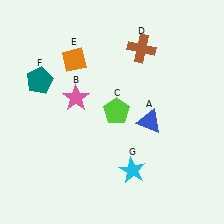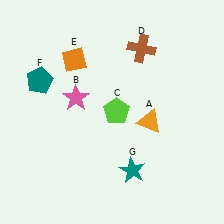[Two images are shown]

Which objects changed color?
A changed from blue to orange. G changed from cyan to teal.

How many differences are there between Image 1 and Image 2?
There are 2 differences between the two images.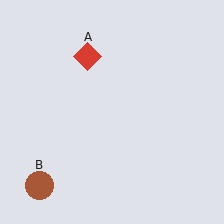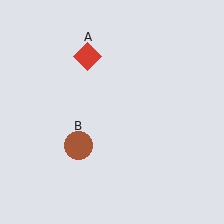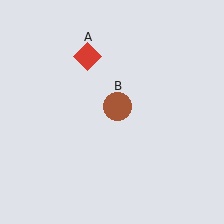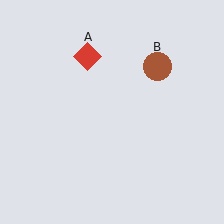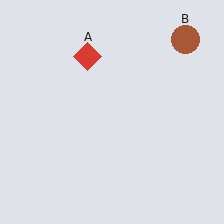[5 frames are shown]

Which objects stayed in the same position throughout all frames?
Red diamond (object A) remained stationary.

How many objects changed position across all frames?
1 object changed position: brown circle (object B).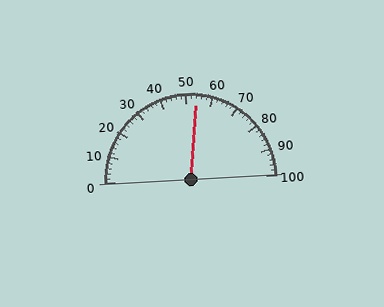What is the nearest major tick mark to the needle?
The nearest major tick mark is 50.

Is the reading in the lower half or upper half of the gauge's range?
The reading is in the upper half of the range (0 to 100).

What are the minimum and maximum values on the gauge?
The gauge ranges from 0 to 100.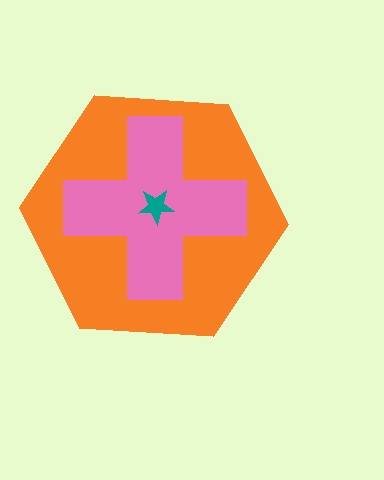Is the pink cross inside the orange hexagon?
Yes.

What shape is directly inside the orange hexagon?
The pink cross.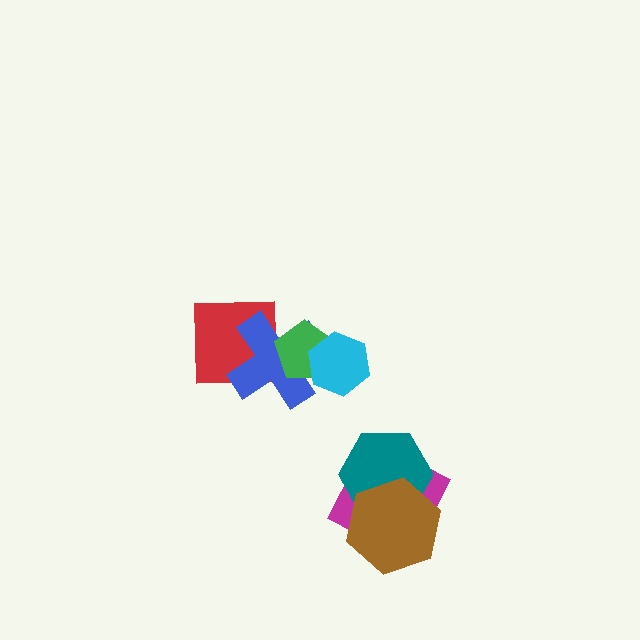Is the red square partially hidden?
Yes, it is partially covered by another shape.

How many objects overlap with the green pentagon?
2 objects overlap with the green pentagon.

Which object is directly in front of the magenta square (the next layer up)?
The teal hexagon is directly in front of the magenta square.